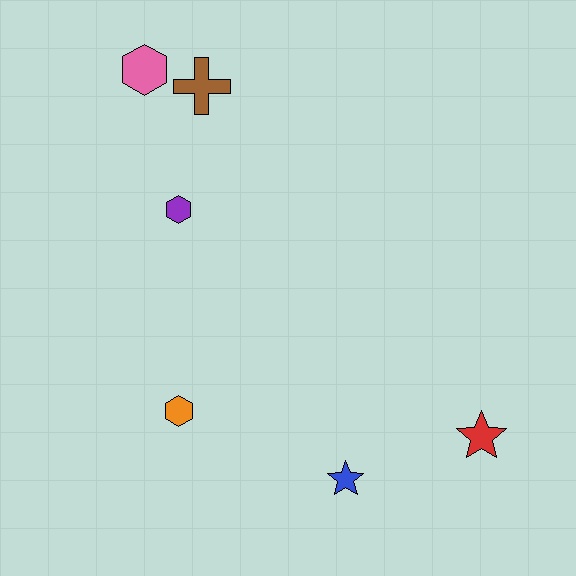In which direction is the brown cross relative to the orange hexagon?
The brown cross is above the orange hexagon.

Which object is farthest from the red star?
The pink hexagon is farthest from the red star.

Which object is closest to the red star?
The blue star is closest to the red star.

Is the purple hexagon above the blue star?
Yes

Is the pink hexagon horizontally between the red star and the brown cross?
No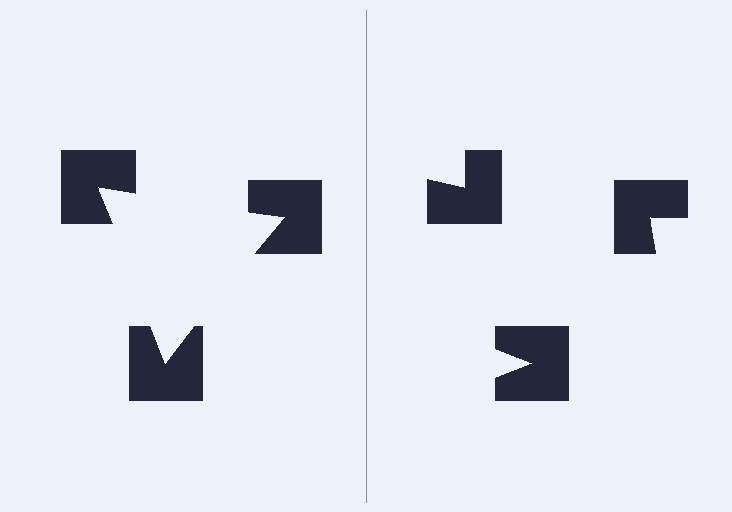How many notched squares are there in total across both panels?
6 — 3 on each side.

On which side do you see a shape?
An illusory triangle appears on the left side. On the right side the wedge cuts are rotated, so no coherent shape forms.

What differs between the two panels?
The notched squares are positioned identically on both sides; only the wedge orientations differ. On the left they align to a triangle; on the right they are misaligned.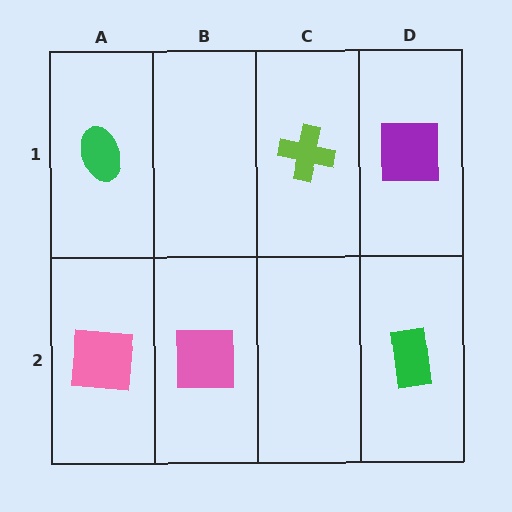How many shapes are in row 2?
3 shapes.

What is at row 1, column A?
A green ellipse.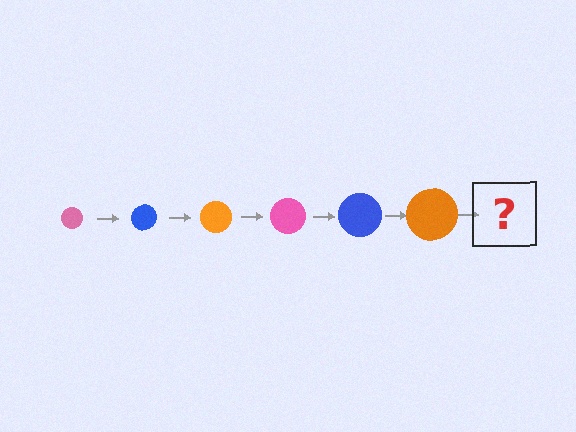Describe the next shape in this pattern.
It should be a pink circle, larger than the previous one.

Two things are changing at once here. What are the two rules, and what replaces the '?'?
The two rules are that the circle grows larger each step and the color cycles through pink, blue, and orange. The '?' should be a pink circle, larger than the previous one.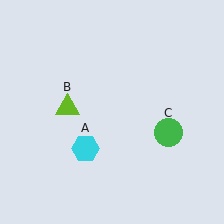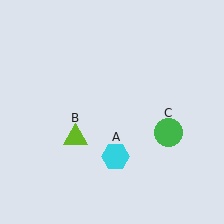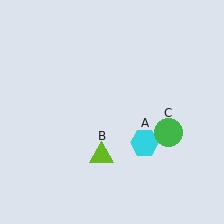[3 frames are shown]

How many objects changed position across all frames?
2 objects changed position: cyan hexagon (object A), lime triangle (object B).